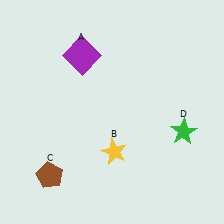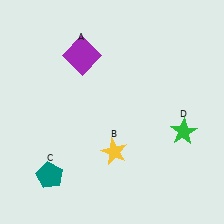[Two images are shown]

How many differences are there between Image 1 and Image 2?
There is 1 difference between the two images.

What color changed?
The pentagon (C) changed from brown in Image 1 to teal in Image 2.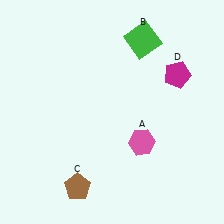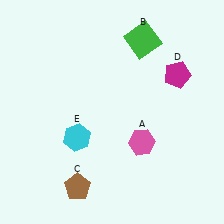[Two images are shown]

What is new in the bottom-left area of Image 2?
A cyan hexagon (E) was added in the bottom-left area of Image 2.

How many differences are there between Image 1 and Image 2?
There is 1 difference between the two images.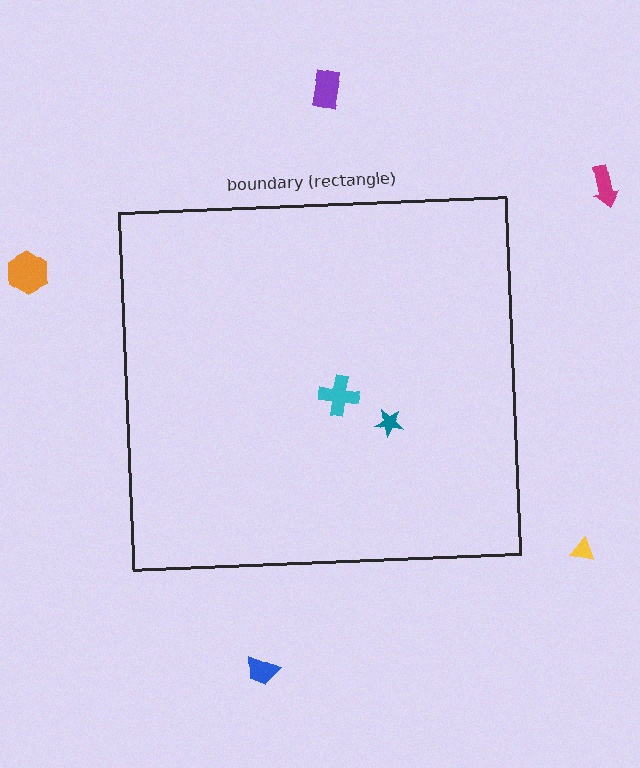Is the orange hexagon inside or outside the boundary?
Outside.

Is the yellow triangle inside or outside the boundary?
Outside.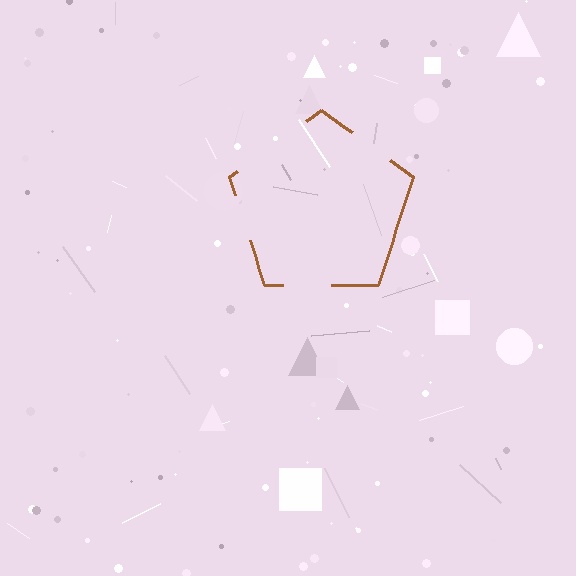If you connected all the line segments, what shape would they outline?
They would outline a pentagon.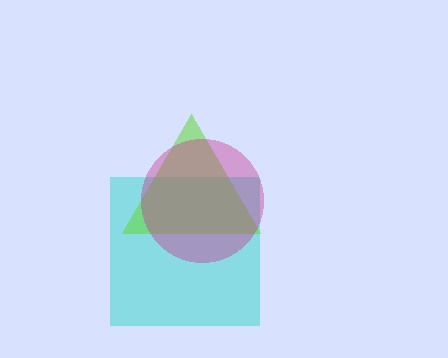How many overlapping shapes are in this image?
There are 3 overlapping shapes in the image.